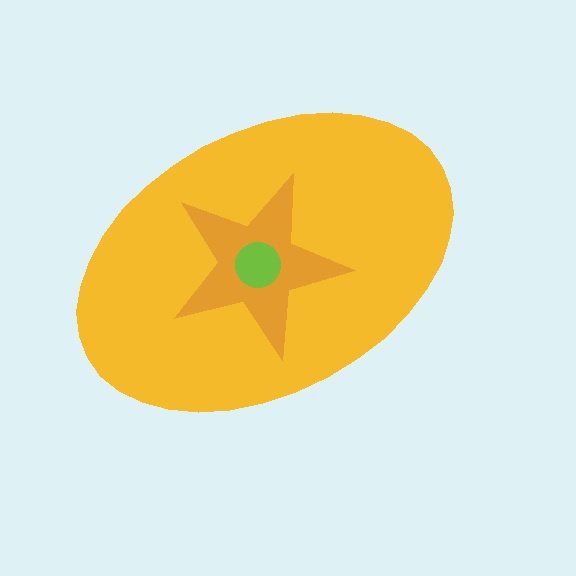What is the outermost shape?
The yellow ellipse.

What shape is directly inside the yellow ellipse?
The orange star.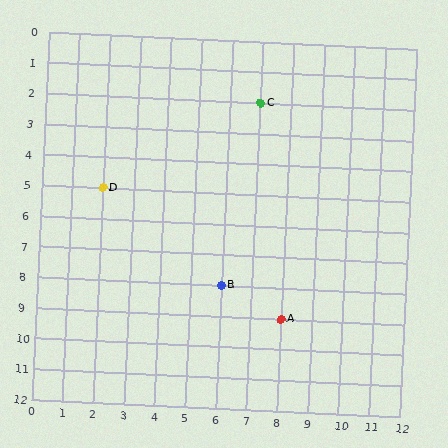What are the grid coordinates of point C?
Point C is at grid coordinates (7, 2).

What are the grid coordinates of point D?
Point D is at grid coordinates (2, 5).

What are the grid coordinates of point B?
Point B is at grid coordinates (6, 8).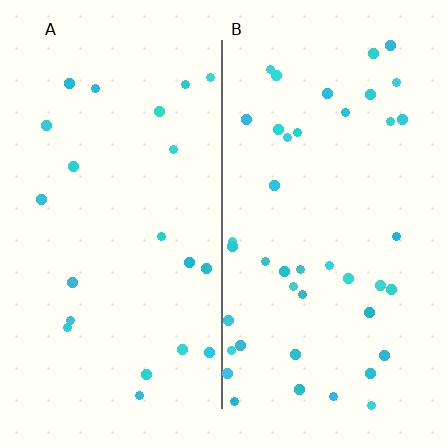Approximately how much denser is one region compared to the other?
Approximately 2.0× — region B over region A.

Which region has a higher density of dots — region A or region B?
B (the right).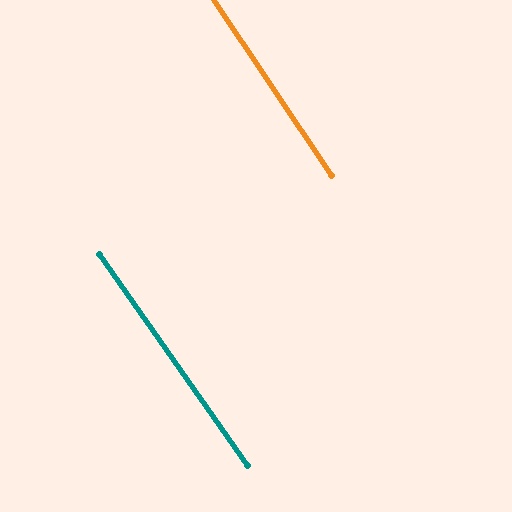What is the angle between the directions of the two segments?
Approximately 1 degree.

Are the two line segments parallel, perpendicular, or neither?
Parallel — their directions differ by only 1.3°.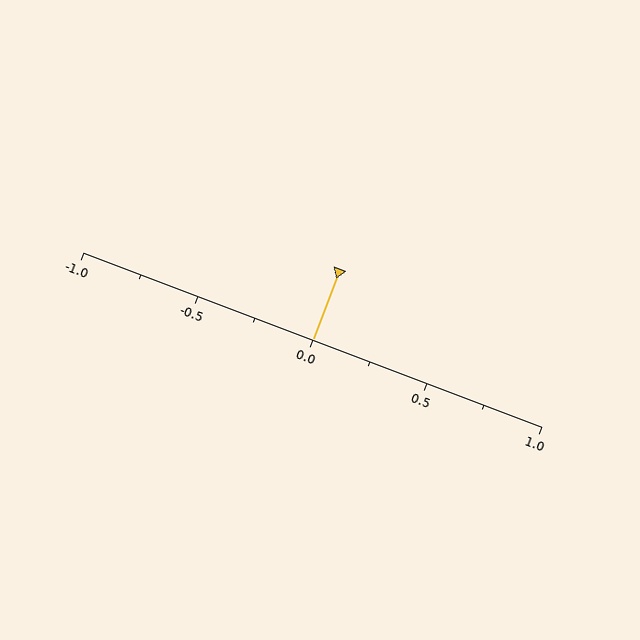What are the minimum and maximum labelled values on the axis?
The axis runs from -1.0 to 1.0.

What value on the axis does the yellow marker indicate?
The marker indicates approximately 0.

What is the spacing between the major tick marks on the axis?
The major ticks are spaced 0.5 apart.